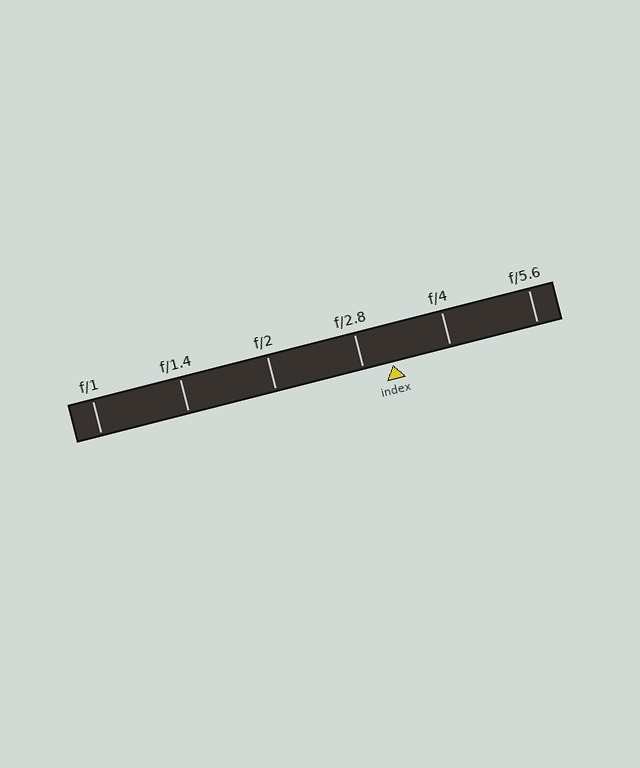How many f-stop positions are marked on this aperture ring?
There are 6 f-stop positions marked.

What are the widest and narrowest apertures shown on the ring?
The widest aperture shown is f/1 and the narrowest is f/5.6.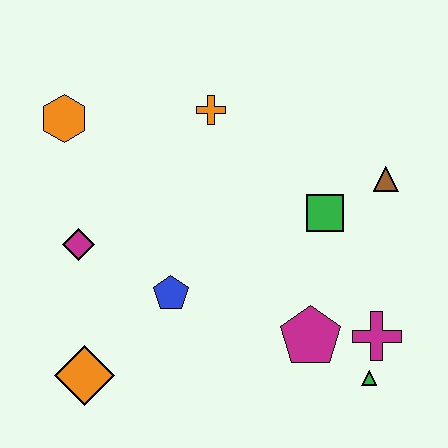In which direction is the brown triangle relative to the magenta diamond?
The brown triangle is to the right of the magenta diamond.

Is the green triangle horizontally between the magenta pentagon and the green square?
No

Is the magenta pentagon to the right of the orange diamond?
Yes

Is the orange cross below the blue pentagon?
No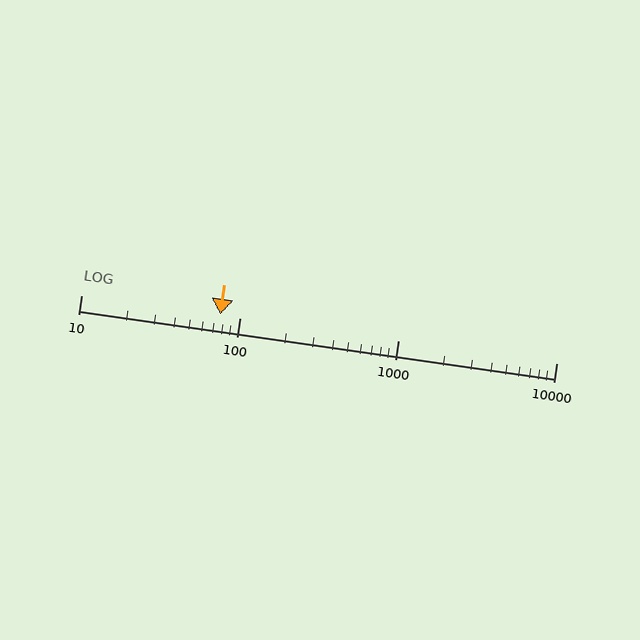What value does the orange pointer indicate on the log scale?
The pointer indicates approximately 75.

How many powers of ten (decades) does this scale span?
The scale spans 3 decades, from 10 to 10000.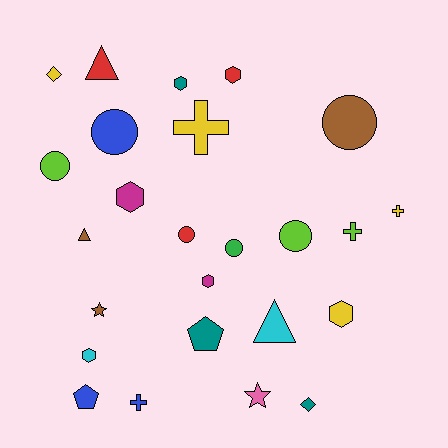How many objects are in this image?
There are 25 objects.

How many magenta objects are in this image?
There are 2 magenta objects.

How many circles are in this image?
There are 6 circles.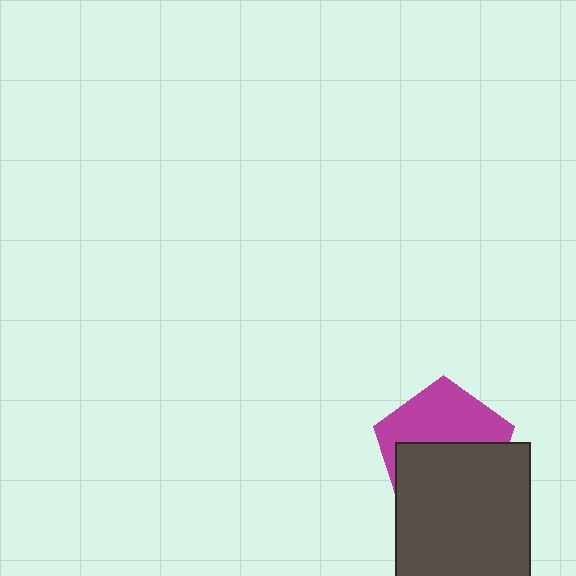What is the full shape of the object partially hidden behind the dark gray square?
The partially hidden object is a magenta pentagon.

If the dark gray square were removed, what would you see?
You would see the complete magenta pentagon.